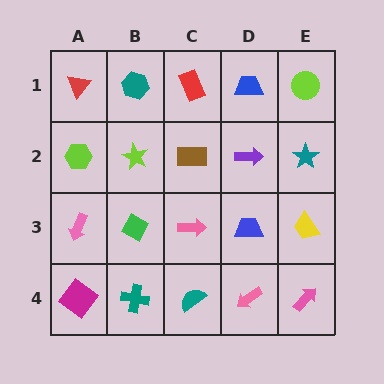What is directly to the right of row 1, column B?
A red rectangle.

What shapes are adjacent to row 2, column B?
A teal hexagon (row 1, column B), a green diamond (row 3, column B), a lime hexagon (row 2, column A), a brown rectangle (row 2, column C).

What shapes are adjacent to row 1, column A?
A lime hexagon (row 2, column A), a teal hexagon (row 1, column B).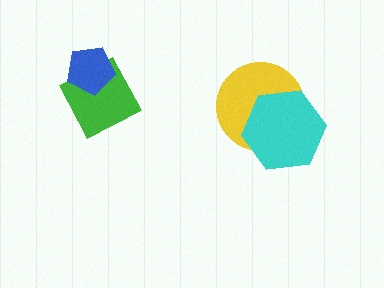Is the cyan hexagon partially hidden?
No, no other shape covers it.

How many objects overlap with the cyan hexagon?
1 object overlaps with the cyan hexagon.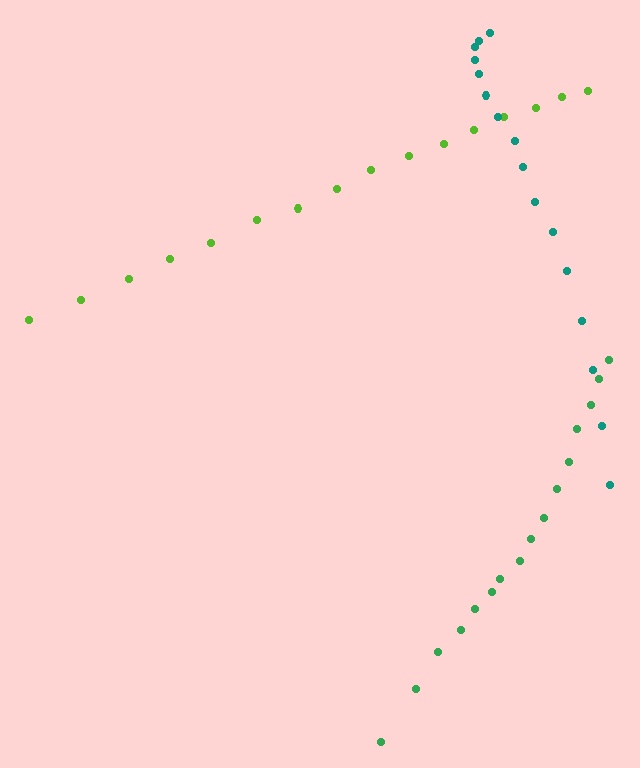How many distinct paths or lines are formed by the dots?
There are 3 distinct paths.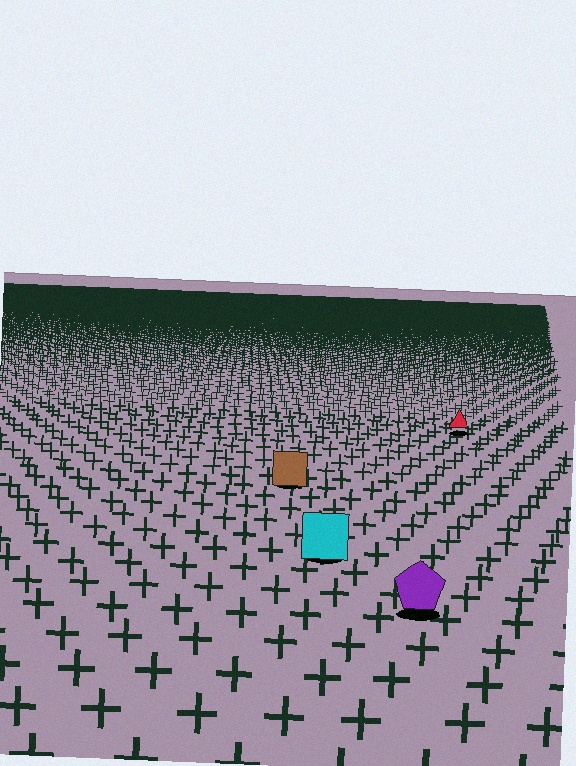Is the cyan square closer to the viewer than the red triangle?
Yes. The cyan square is closer — you can tell from the texture gradient: the ground texture is coarser near it.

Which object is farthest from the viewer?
The red triangle is farthest from the viewer. It appears smaller and the ground texture around it is denser.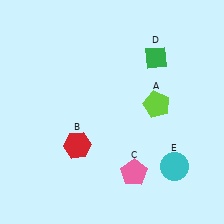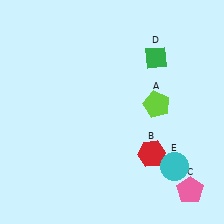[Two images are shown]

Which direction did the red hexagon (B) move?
The red hexagon (B) moved right.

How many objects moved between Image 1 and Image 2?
2 objects moved between the two images.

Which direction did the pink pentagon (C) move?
The pink pentagon (C) moved right.